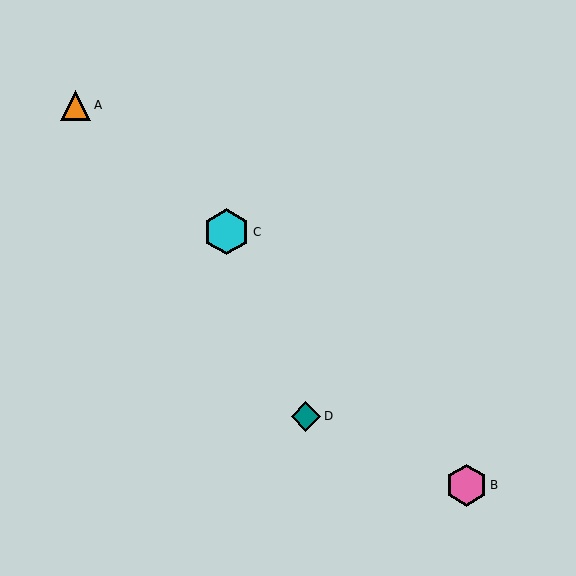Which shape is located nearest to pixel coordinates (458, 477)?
The pink hexagon (labeled B) at (466, 485) is nearest to that location.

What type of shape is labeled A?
Shape A is an orange triangle.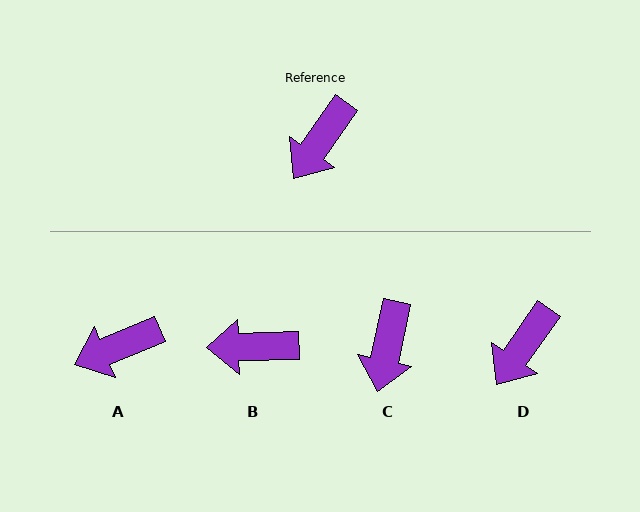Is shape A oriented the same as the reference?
No, it is off by about 33 degrees.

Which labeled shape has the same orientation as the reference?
D.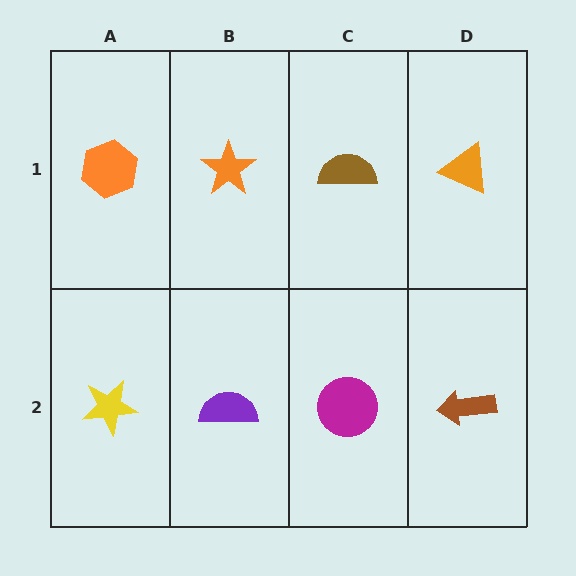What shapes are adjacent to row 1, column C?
A magenta circle (row 2, column C), an orange star (row 1, column B), an orange triangle (row 1, column D).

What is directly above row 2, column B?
An orange star.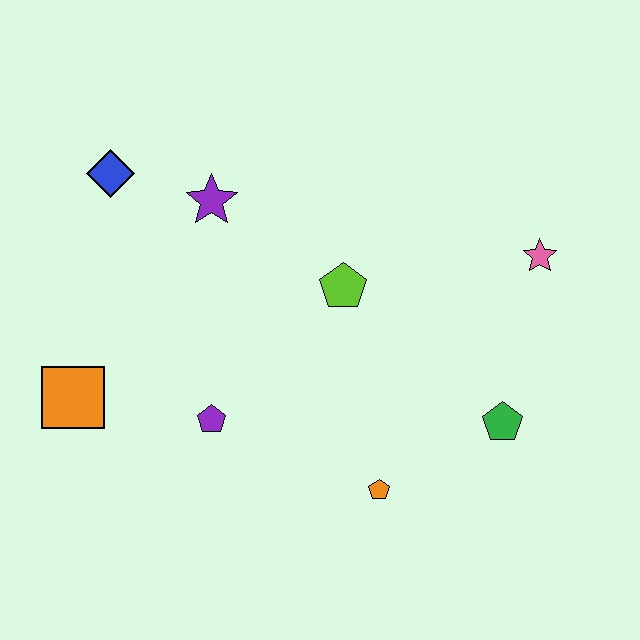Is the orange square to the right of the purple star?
No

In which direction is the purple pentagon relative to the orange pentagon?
The purple pentagon is to the left of the orange pentagon.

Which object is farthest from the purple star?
The green pentagon is farthest from the purple star.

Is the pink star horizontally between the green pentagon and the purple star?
No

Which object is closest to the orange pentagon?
The green pentagon is closest to the orange pentagon.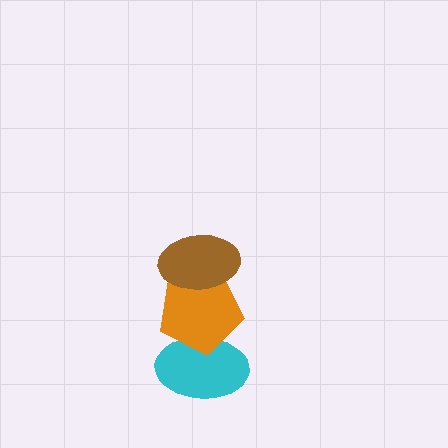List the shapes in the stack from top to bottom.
From top to bottom: the brown ellipse, the orange pentagon, the cyan ellipse.